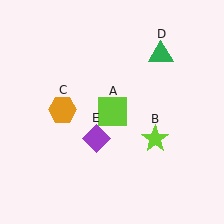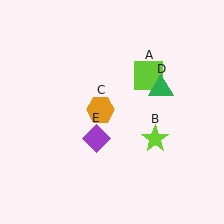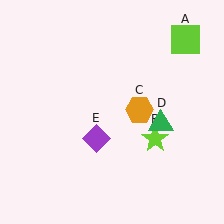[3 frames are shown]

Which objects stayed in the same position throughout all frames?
Lime star (object B) and purple diamond (object E) remained stationary.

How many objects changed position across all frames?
3 objects changed position: lime square (object A), orange hexagon (object C), green triangle (object D).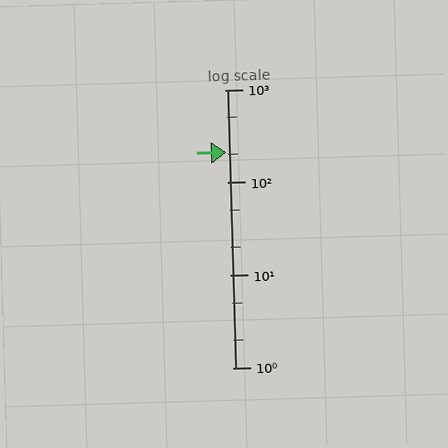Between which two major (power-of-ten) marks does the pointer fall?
The pointer is between 100 and 1000.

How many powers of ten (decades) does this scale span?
The scale spans 3 decades, from 1 to 1000.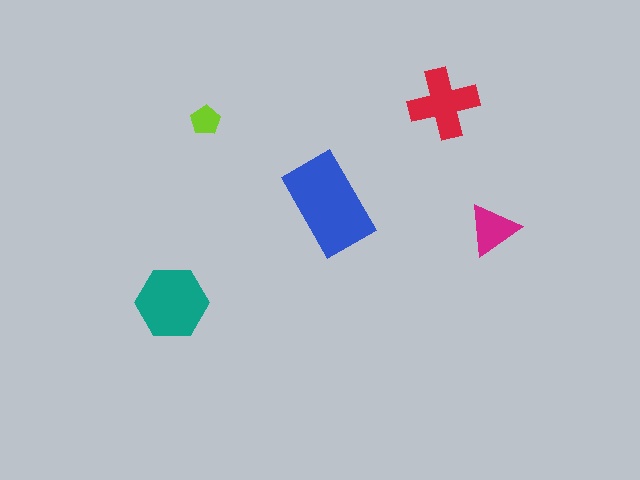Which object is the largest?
The blue rectangle.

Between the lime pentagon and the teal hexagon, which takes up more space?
The teal hexagon.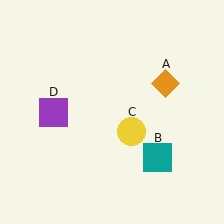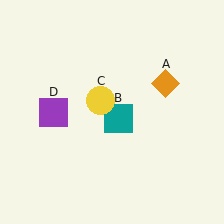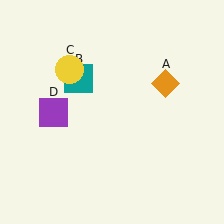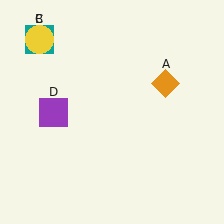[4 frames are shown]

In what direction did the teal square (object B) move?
The teal square (object B) moved up and to the left.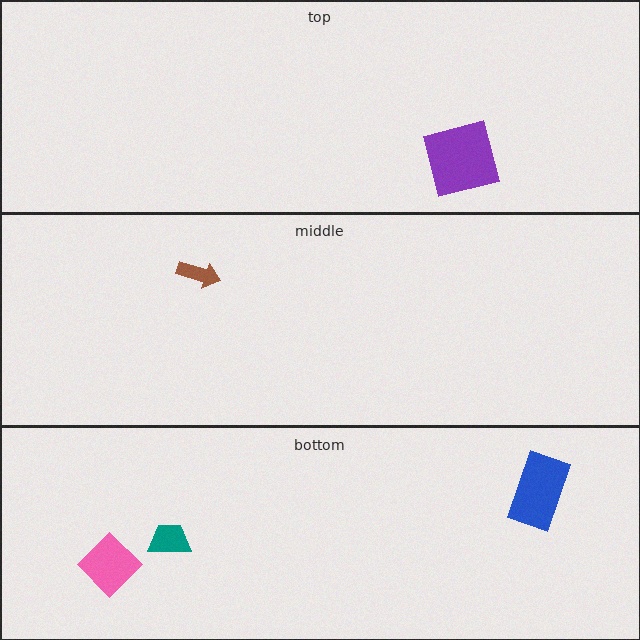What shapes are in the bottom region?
The teal trapezoid, the pink diamond, the blue rectangle.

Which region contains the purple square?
The top region.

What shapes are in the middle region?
The brown arrow.